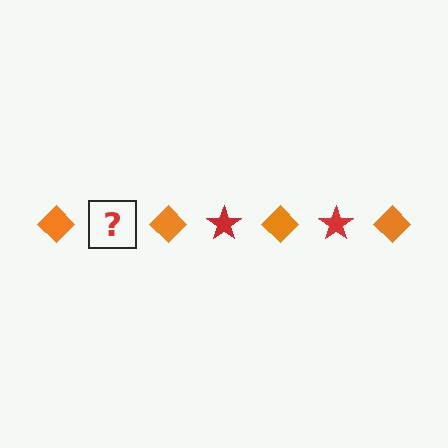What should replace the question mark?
The question mark should be replaced with a red star.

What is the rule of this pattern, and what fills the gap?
The rule is that the pattern alternates between orange diamond and red star. The gap should be filled with a red star.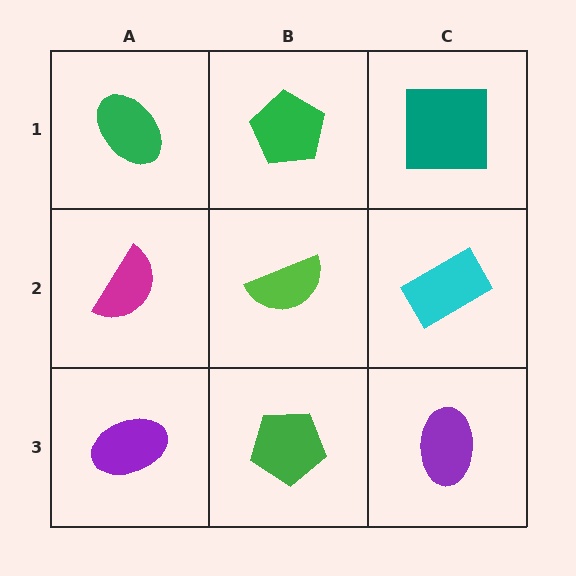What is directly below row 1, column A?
A magenta semicircle.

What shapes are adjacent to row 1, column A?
A magenta semicircle (row 2, column A), a green pentagon (row 1, column B).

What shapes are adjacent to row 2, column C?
A teal square (row 1, column C), a purple ellipse (row 3, column C), a lime semicircle (row 2, column B).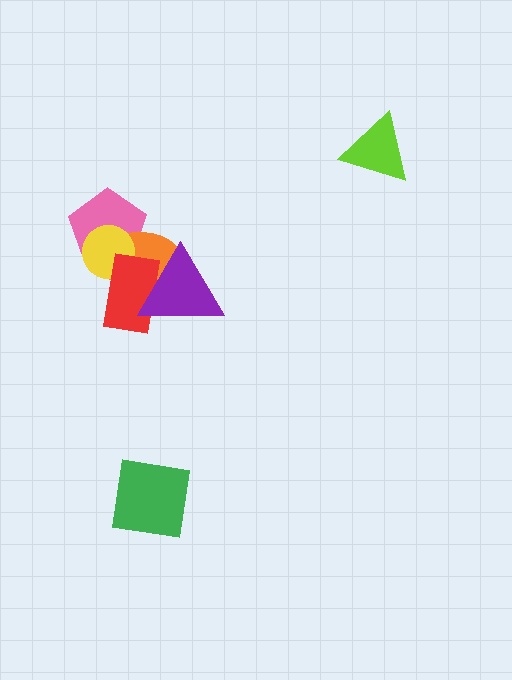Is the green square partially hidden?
No, no other shape covers it.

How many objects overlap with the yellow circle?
3 objects overlap with the yellow circle.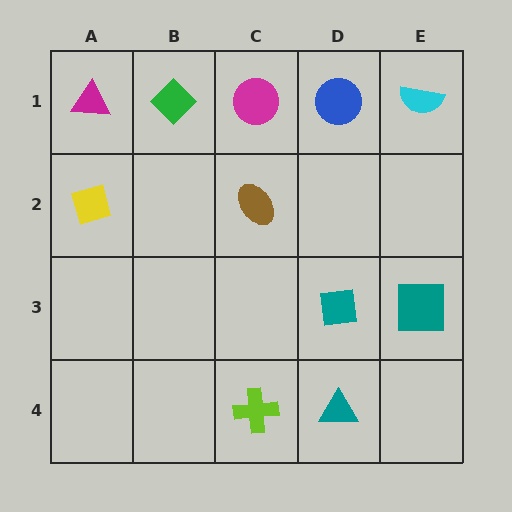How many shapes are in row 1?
5 shapes.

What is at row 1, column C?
A magenta circle.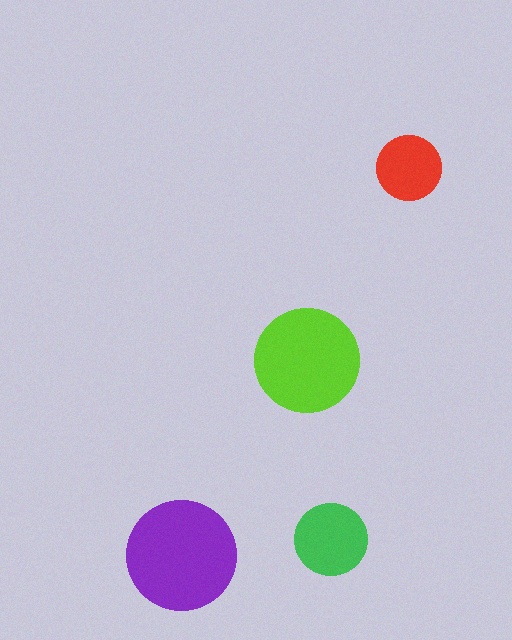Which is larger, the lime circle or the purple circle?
The purple one.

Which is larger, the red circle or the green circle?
The green one.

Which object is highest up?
The red circle is topmost.